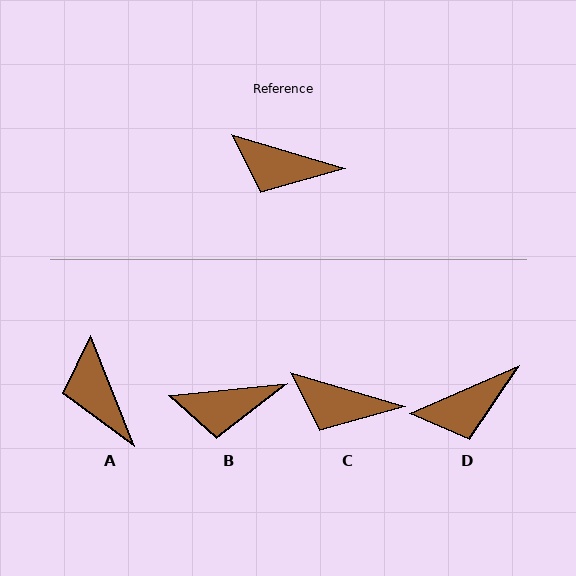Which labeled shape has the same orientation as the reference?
C.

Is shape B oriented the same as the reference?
No, it is off by about 22 degrees.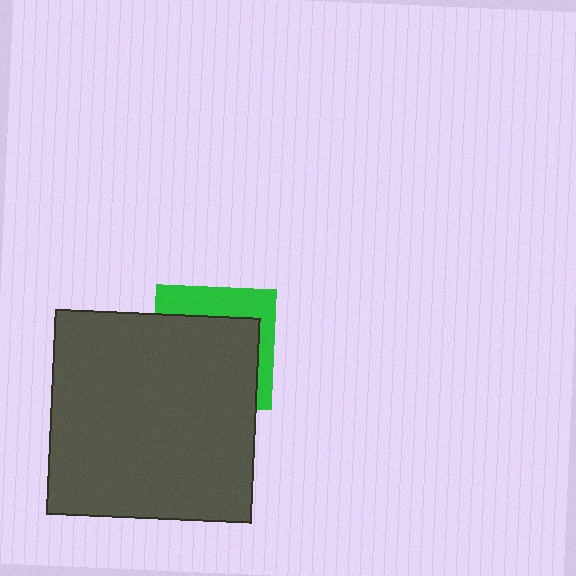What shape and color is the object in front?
The object in front is a dark gray square.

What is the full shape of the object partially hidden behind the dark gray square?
The partially hidden object is a green square.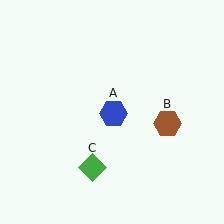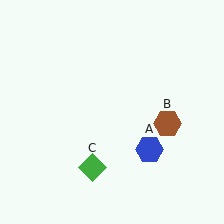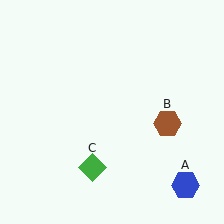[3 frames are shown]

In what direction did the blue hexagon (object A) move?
The blue hexagon (object A) moved down and to the right.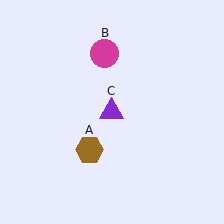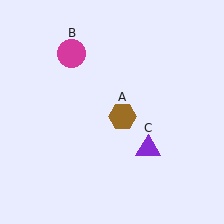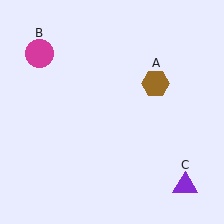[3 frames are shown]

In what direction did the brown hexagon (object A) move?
The brown hexagon (object A) moved up and to the right.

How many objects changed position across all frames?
3 objects changed position: brown hexagon (object A), magenta circle (object B), purple triangle (object C).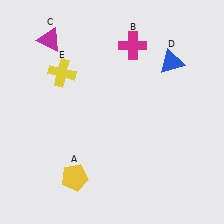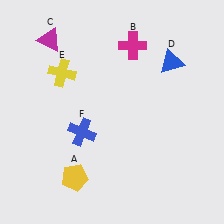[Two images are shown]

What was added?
A blue cross (F) was added in Image 2.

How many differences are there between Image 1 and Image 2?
There is 1 difference between the two images.